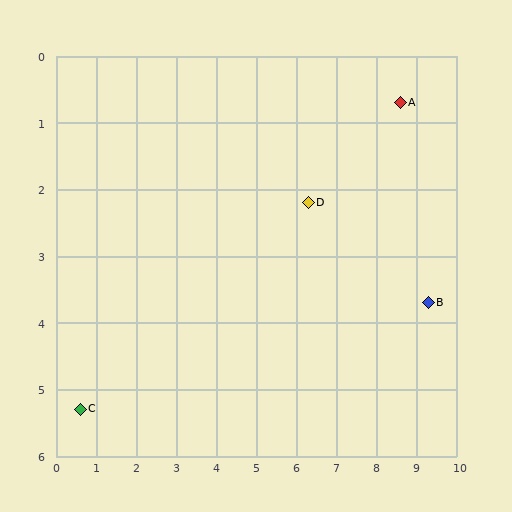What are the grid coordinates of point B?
Point B is at approximately (9.3, 3.7).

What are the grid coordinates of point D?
Point D is at approximately (6.3, 2.2).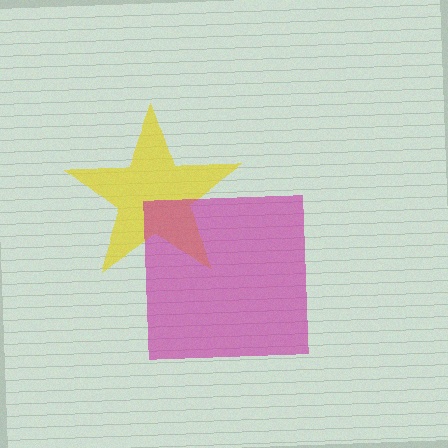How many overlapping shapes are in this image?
There are 2 overlapping shapes in the image.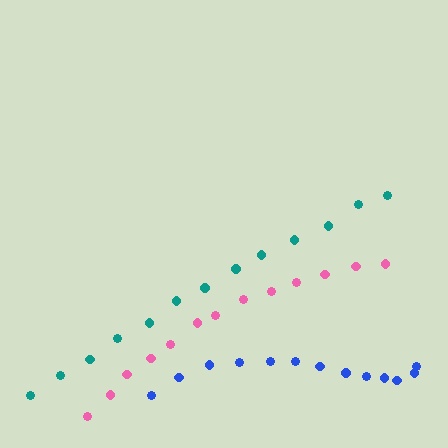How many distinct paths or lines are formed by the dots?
There are 3 distinct paths.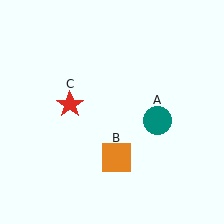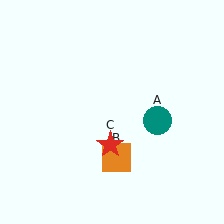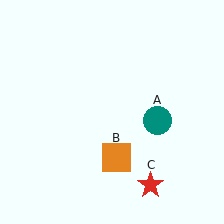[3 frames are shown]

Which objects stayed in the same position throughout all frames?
Teal circle (object A) and orange square (object B) remained stationary.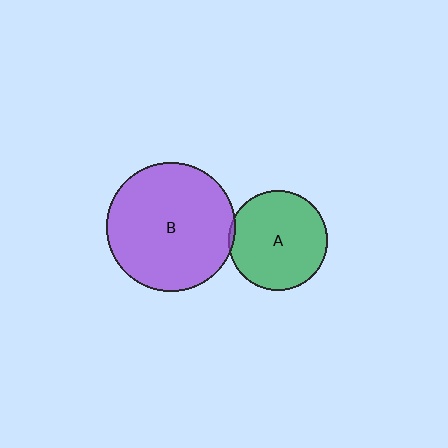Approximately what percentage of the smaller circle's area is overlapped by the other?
Approximately 5%.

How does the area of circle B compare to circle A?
Approximately 1.7 times.